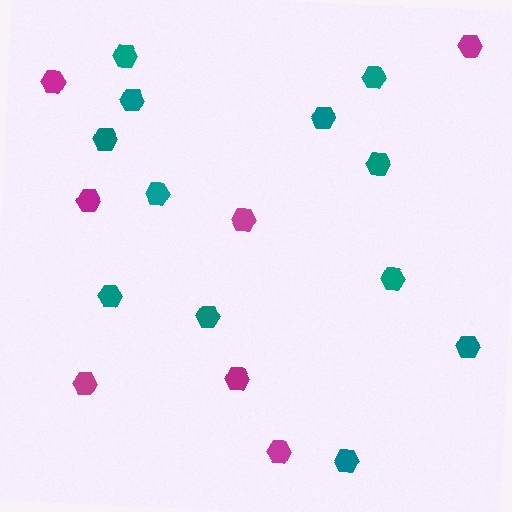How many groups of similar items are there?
There are 2 groups: one group of teal hexagons (12) and one group of magenta hexagons (7).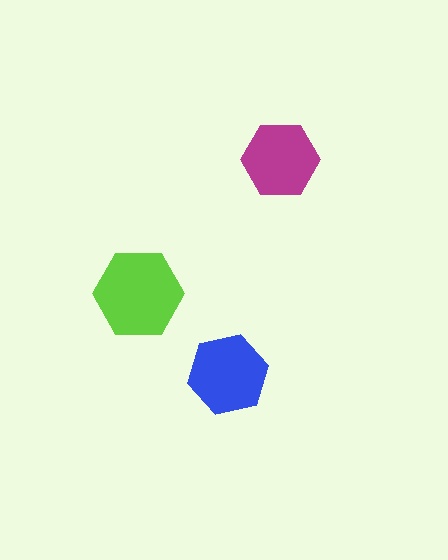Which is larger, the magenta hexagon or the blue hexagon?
The blue one.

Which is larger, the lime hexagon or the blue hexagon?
The lime one.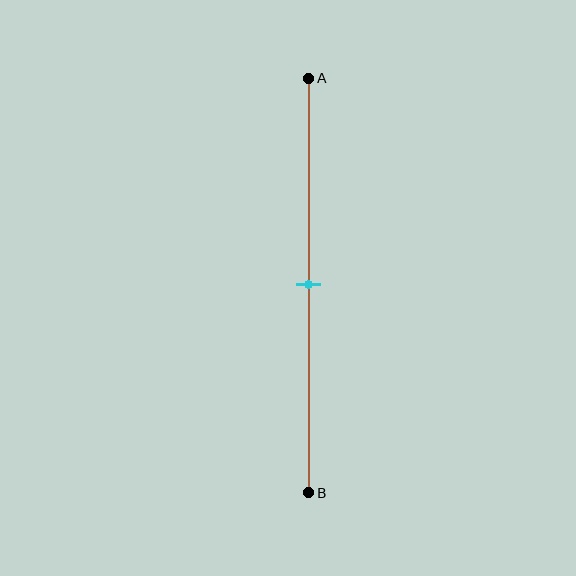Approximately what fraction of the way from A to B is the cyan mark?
The cyan mark is approximately 50% of the way from A to B.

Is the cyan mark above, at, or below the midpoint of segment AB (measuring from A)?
The cyan mark is approximately at the midpoint of segment AB.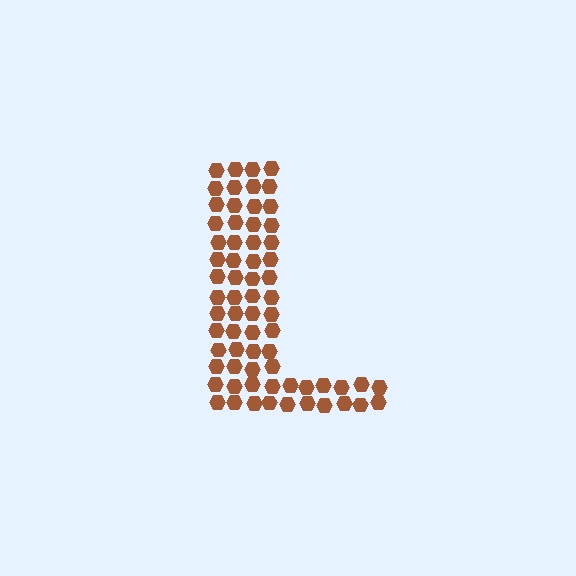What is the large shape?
The large shape is the letter L.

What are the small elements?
The small elements are hexagons.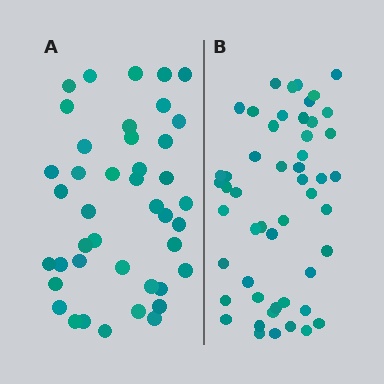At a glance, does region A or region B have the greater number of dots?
Region B (the right region) has more dots.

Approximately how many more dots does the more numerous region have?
Region B has roughly 8 or so more dots than region A.